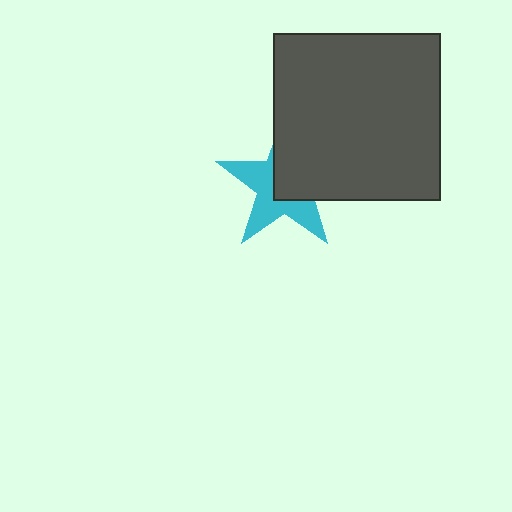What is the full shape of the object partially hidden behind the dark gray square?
The partially hidden object is a cyan star.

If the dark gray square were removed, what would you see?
You would see the complete cyan star.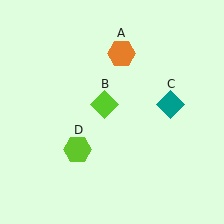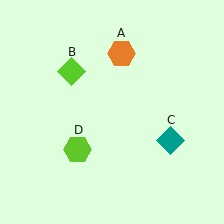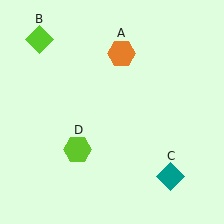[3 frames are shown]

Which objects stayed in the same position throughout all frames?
Orange hexagon (object A) and lime hexagon (object D) remained stationary.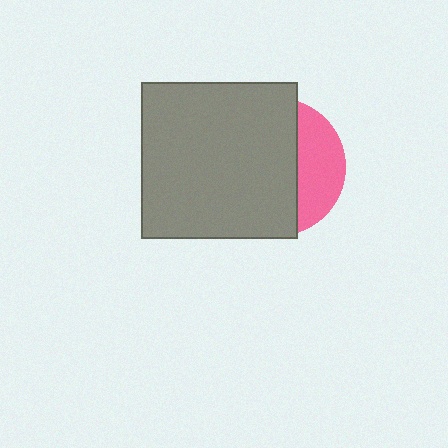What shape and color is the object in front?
The object in front is a gray square.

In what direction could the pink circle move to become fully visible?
The pink circle could move right. That would shift it out from behind the gray square entirely.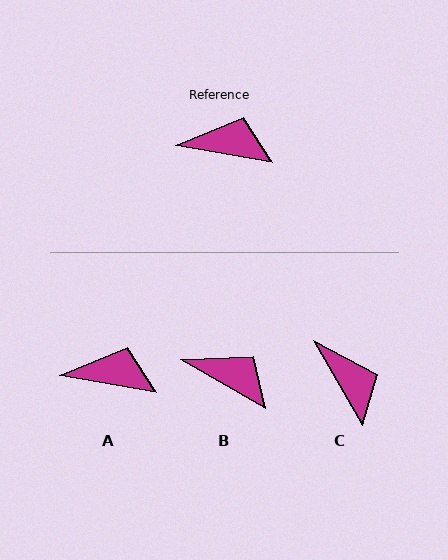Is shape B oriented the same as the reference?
No, it is off by about 20 degrees.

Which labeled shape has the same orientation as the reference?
A.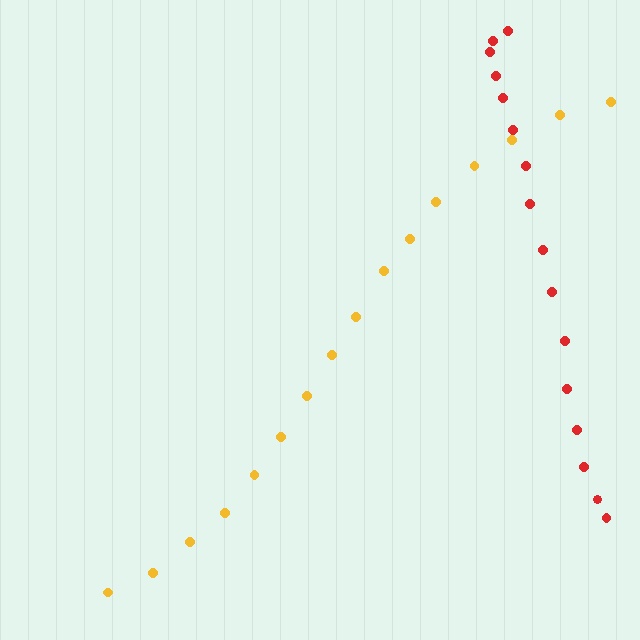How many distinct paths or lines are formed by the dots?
There are 2 distinct paths.